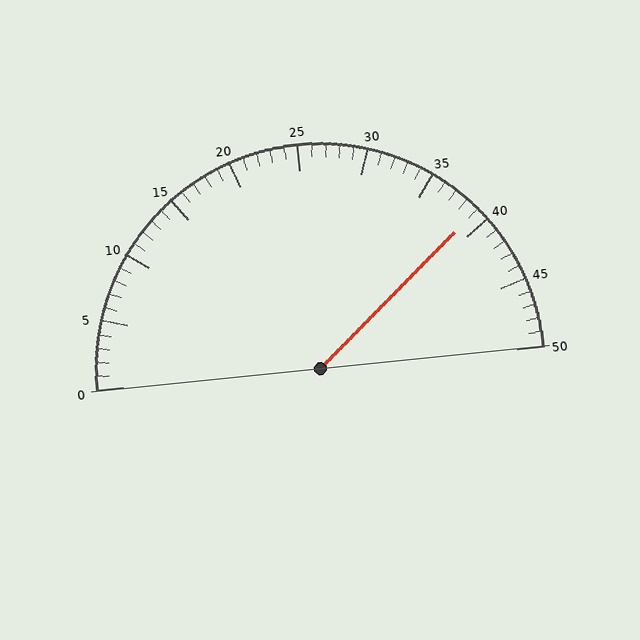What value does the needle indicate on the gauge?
The needle indicates approximately 39.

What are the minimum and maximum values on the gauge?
The gauge ranges from 0 to 50.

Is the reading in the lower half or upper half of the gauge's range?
The reading is in the upper half of the range (0 to 50).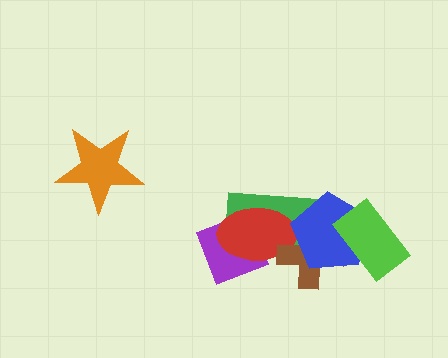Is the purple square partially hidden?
Yes, it is partially covered by another shape.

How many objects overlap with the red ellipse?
3 objects overlap with the red ellipse.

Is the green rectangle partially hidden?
Yes, it is partially covered by another shape.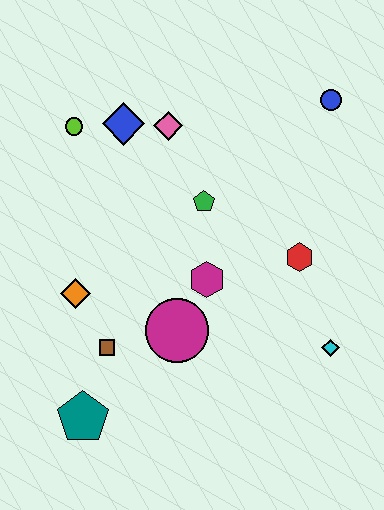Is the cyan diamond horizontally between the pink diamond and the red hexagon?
No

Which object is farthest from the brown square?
The blue circle is farthest from the brown square.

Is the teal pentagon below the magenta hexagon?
Yes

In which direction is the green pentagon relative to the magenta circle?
The green pentagon is above the magenta circle.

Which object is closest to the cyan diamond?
The red hexagon is closest to the cyan diamond.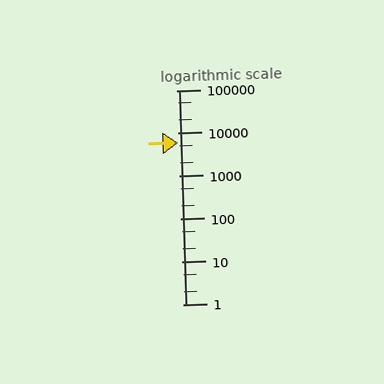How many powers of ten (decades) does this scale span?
The scale spans 5 decades, from 1 to 100000.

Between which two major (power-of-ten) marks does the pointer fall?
The pointer is between 1000 and 10000.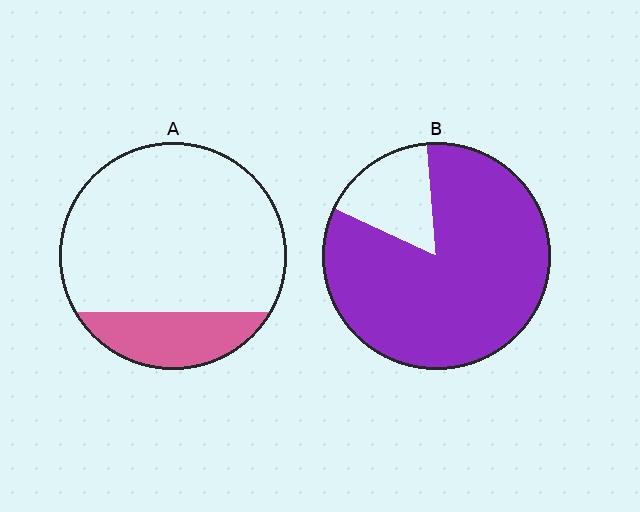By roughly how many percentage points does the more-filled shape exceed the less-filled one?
By roughly 65 percentage points (B over A).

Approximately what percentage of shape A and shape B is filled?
A is approximately 20% and B is approximately 85%.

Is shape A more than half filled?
No.